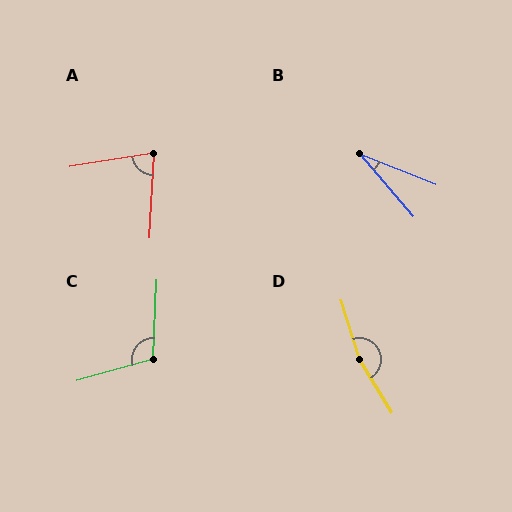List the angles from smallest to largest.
B (28°), A (78°), C (109°), D (166°).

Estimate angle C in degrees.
Approximately 109 degrees.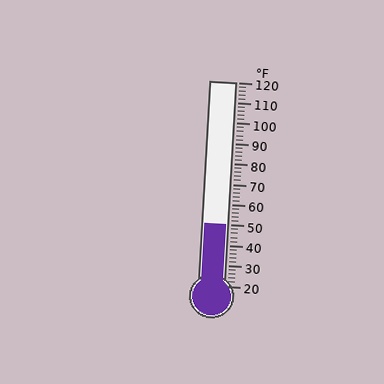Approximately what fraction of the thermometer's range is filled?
The thermometer is filled to approximately 30% of its range.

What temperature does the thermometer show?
The thermometer shows approximately 50°F.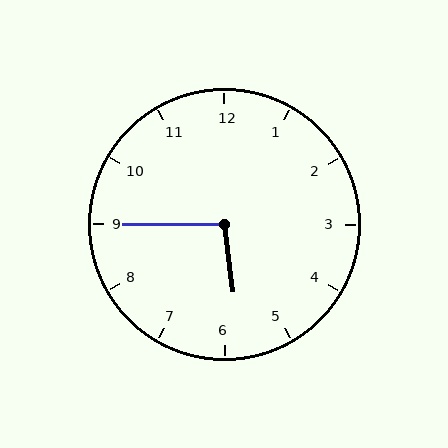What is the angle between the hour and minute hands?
Approximately 98 degrees.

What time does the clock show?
5:45.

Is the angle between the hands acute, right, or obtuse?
It is obtuse.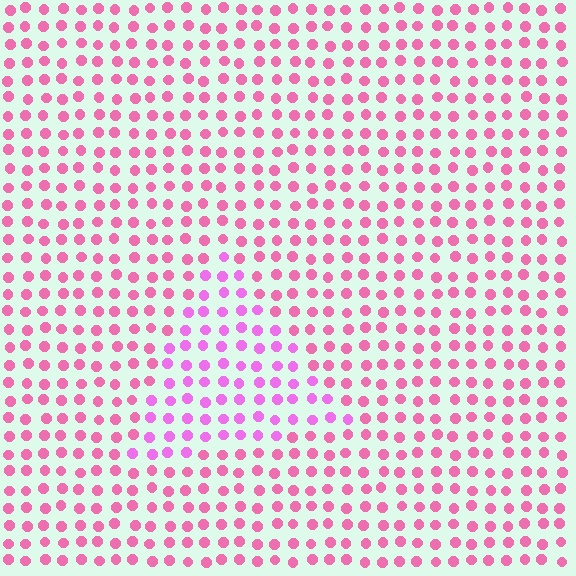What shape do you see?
I see a triangle.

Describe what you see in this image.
The image is filled with small pink elements in a uniform arrangement. A triangle-shaped region is visible where the elements are tinted to a slightly different hue, forming a subtle color boundary.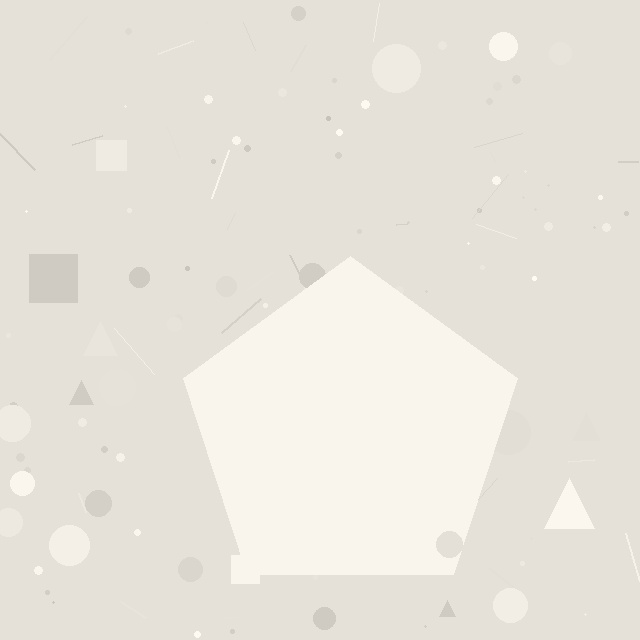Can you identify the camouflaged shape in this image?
The camouflaged shape is a pentagon.